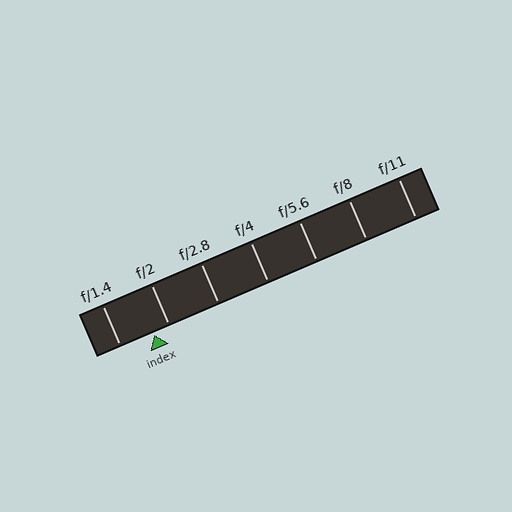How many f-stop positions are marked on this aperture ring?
There are 7 f-stop positions marked.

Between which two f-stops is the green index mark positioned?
The index mark is between f/1.4 and f/2.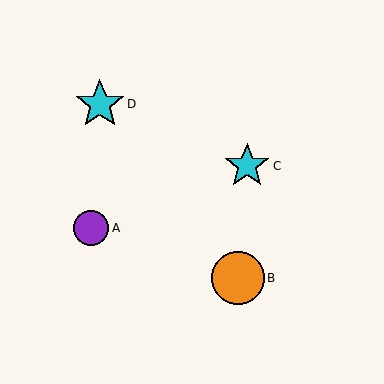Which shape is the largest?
The orange circle (labeled B) is the largest.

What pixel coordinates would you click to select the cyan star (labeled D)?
Click at (100, 104) to select the cyan star D.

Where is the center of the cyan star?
The center of the cyan star is at (247, 166).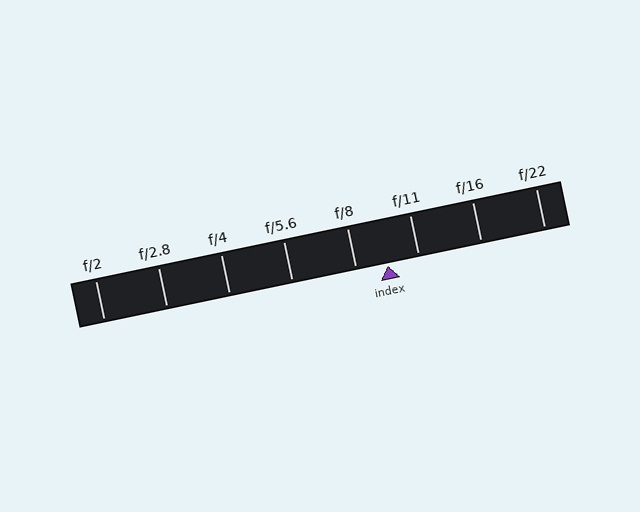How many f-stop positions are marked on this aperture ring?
There are 8 f-stop positions marked.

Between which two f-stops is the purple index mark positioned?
The index mark is between f/8 and f/11.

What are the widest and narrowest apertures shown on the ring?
The widest aperture shown is f/2 and the narrowest is f/22.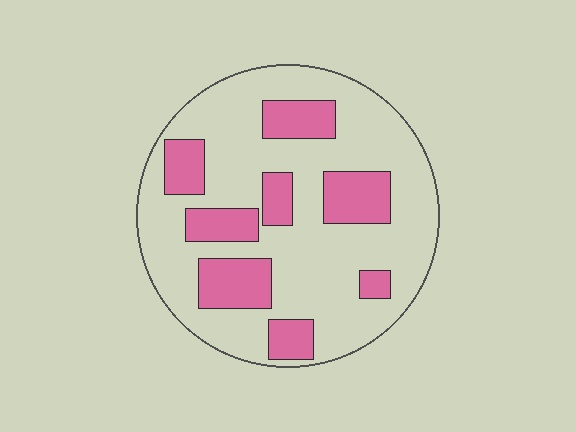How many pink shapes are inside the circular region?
8.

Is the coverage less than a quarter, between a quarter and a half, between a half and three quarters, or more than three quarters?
Between a quarter and a half.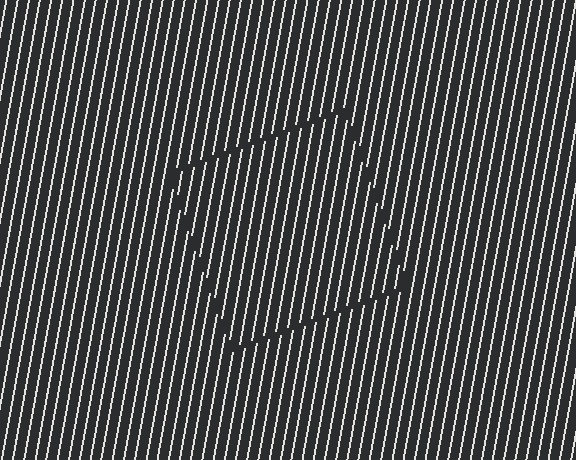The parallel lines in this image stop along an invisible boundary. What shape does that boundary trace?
An illusory square. The interior of the shape contains the same grating, shifted by half a period — the contour is defined by the phase discontinuity where line-ends from the inner and outer gratings abut.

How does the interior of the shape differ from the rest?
The interior of the shape contains the same grating, shifted by half a period — the contour is defined by the phase discontinuity where line-ends from the inner and outer gratings abut.